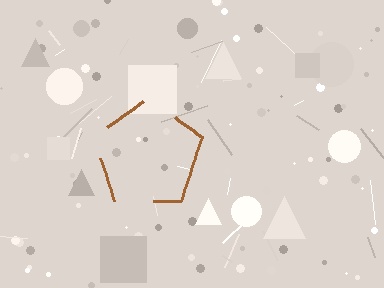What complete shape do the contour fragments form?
The contour fragments form a pentagon.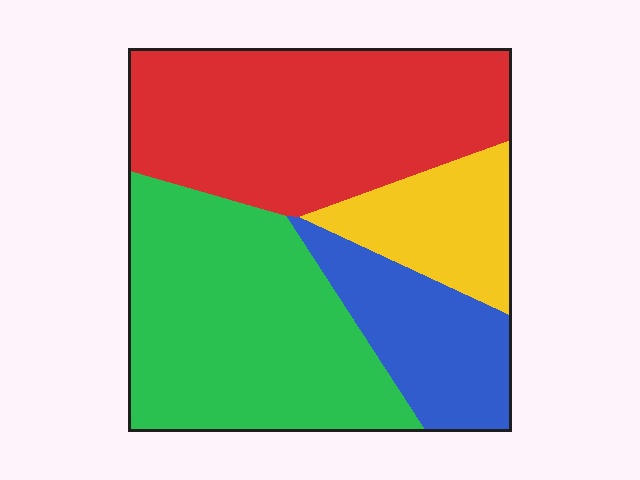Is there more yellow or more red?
Red.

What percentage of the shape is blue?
Blue takes up less than a quarter of the shape.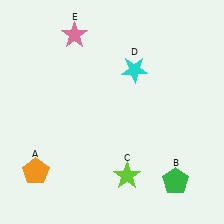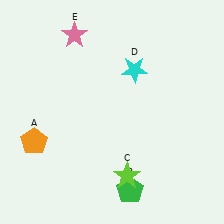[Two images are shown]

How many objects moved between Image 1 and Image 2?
2 objects moved between the two images.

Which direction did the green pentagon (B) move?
The green pentagon (B) moved left.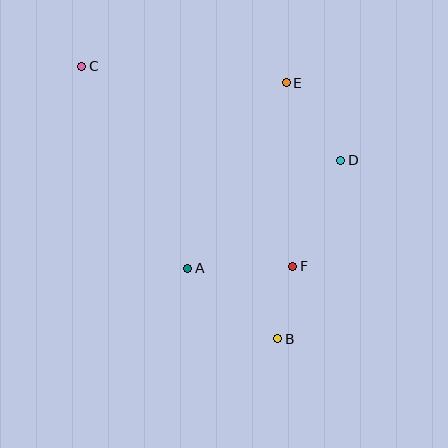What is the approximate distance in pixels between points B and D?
The distance between B and D is approximately 189 pixels.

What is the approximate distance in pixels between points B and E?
The distance between B and E is approximately 256 pixels.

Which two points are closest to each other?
Points B and F are closest to each other.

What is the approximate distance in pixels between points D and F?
The distance between D and F is approximately 116 pixels.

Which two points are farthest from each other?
Points B and C are farthest from each other.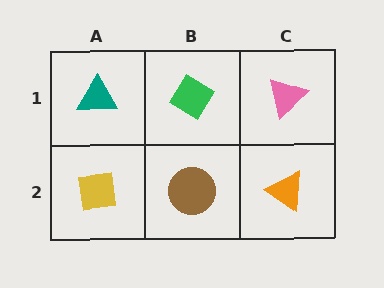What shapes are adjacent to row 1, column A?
A yellow square (row 2, column A), a green diamond (row 1, column B).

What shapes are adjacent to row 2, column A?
A teal triangle (row 1, column A), a brown circle (row 2, column B).